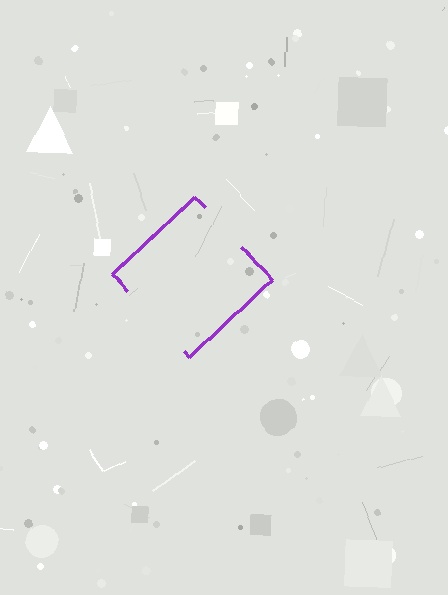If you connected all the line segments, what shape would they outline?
They would outline a diamond.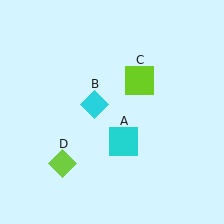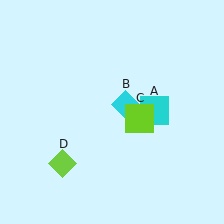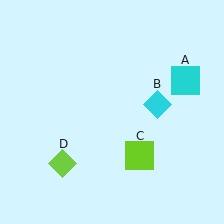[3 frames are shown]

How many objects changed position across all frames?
3 objects changed position: cyan square (object A), cyan diamond (object B), lime square (object C).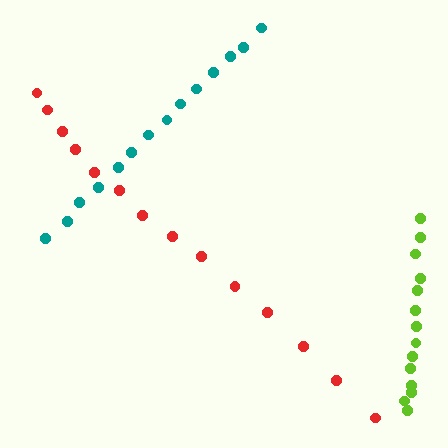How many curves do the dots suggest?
There are 3 distinct paths.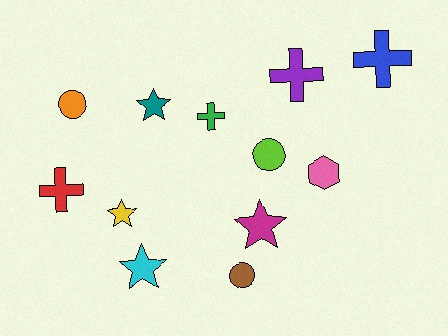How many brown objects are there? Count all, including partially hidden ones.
There is 1 brown object.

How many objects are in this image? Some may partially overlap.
There are 12 objects.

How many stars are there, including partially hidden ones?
There are 4 stars.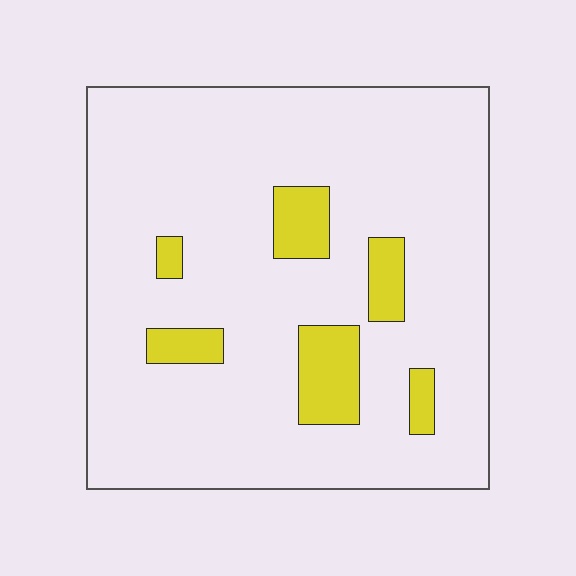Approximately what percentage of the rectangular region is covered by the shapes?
Approximately 10%.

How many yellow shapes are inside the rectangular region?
6.